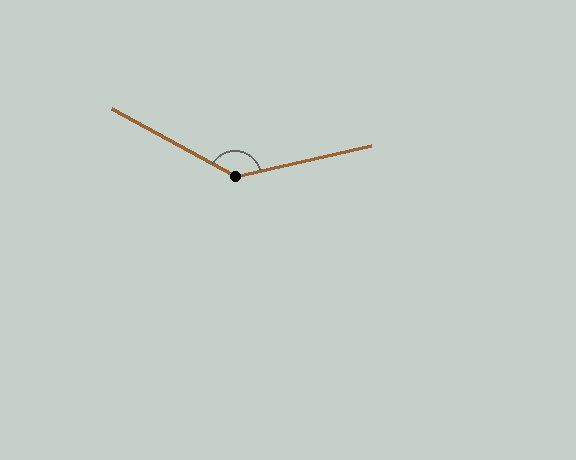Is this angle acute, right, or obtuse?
It is obtuse.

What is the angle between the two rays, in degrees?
Approximately 138 degrees.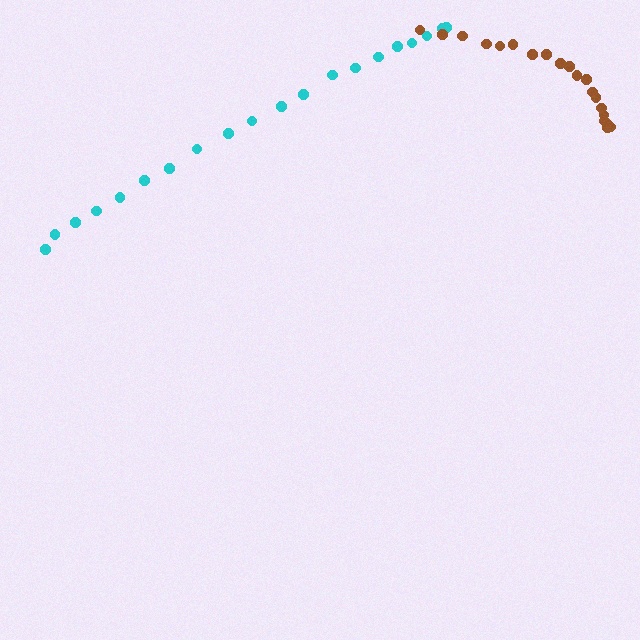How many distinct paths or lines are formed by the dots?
There are 2 distinct paths.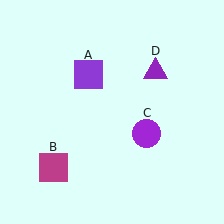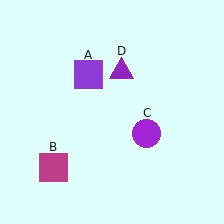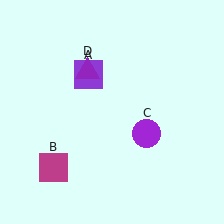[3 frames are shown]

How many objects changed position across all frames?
1 object changed position: purple triangle (object D).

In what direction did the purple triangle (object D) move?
The purple triangle (object D) moved left.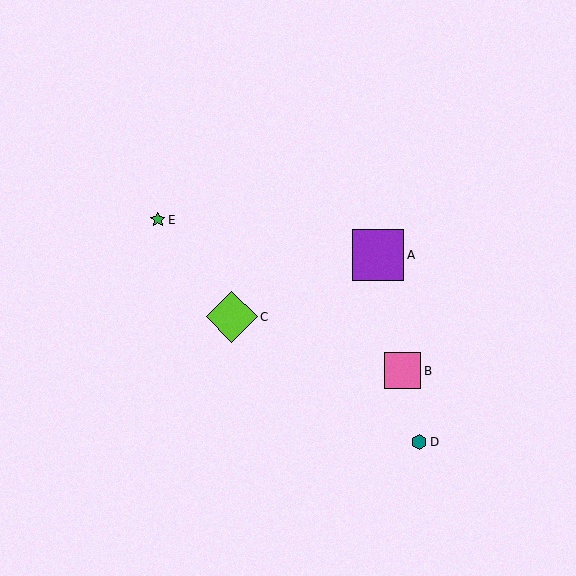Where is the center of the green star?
The center of the green star is at (158, 220).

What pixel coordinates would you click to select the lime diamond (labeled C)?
Click at (232, 317) to select the lime diamond C.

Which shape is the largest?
The lime diamond (labeled C) is the largest.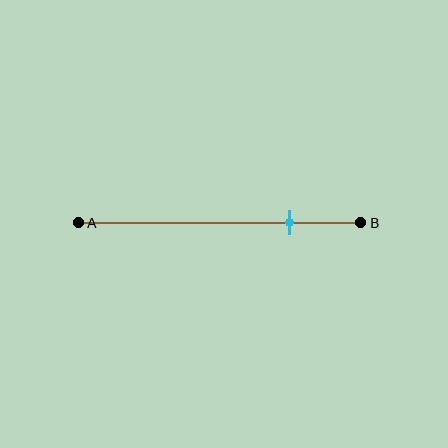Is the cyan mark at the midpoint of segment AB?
No, the mark is at about 75% from A, not at the 50% midpoint.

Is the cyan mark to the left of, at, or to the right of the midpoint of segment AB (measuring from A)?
The cyan mark is to the right of the midpoint of segment AB.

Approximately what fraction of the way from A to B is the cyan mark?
The cyan mark is approximately 75% of the way from A to B.